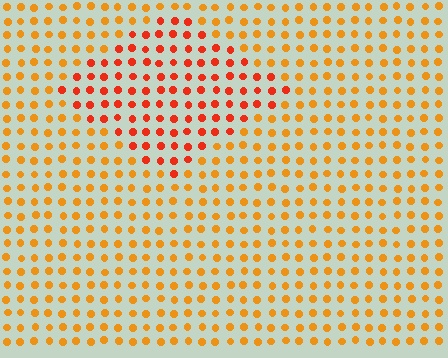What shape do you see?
I see a diamond.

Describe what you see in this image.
The image is filled with small orange elements in a uniform arrangement. A diamond-shaped region is visible where the elements are tinted to a slightly different hue, forming a subtle color boundary.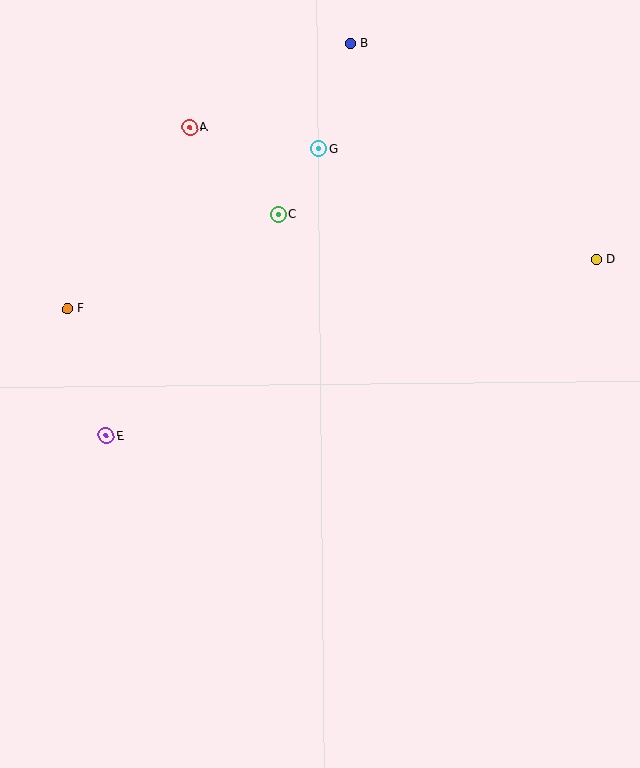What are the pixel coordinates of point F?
Point F is at (67, 309).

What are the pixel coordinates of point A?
Point A is at (190, 127).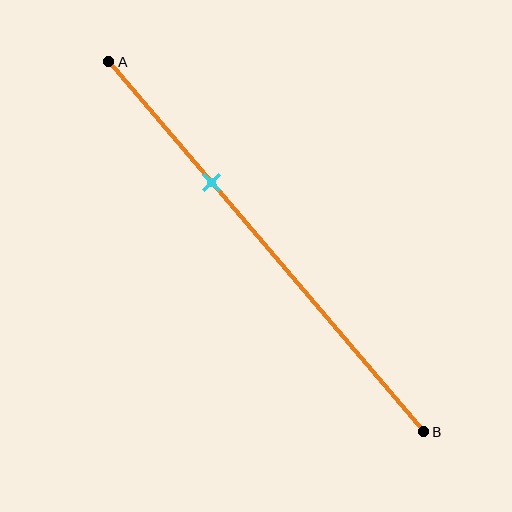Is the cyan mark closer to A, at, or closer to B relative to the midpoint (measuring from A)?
The cyan mark is closer to point A than the midpoint of segment AB.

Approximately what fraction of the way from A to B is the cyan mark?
The cyan mark is approximately 35% of the way from A to B.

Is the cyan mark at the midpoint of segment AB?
No, the mark is at about 35% from A, not at the 50% midpoint.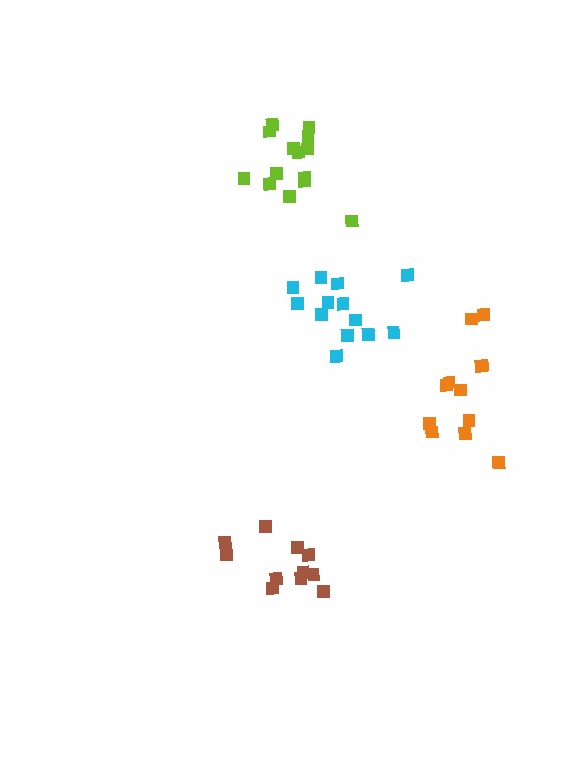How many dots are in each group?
Group 1: 13 dots, Group 2: 11 dots, Group 3: 14 dots, Group 4: 12 dots (50 total).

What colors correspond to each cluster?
The clusters are colored: cyan, brown, lime, orange.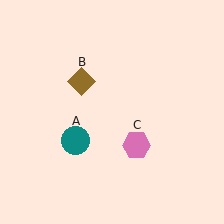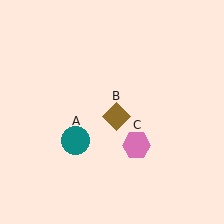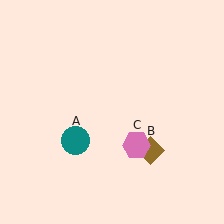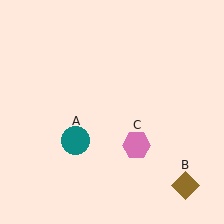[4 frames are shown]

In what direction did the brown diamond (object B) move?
The brown diamond (object B) moved down and to the right.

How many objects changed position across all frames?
1 object changed position: brown diamond (object B).